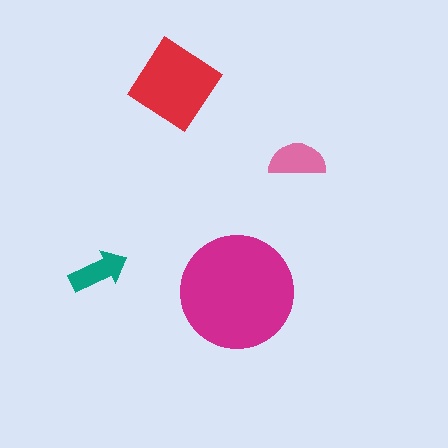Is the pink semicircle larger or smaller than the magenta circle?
Smaller.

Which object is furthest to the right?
The pink semicircle is rightmost.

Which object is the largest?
The magenta circle.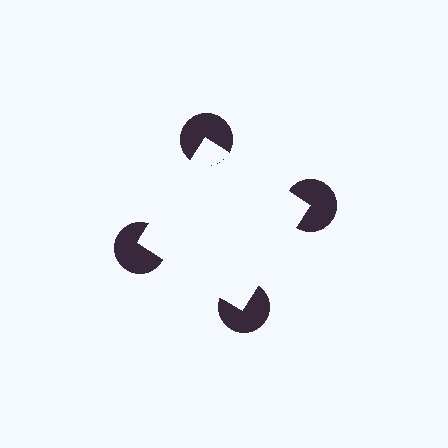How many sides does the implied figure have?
4 sides.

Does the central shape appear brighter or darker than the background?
It typically appears slightly brighter than the background, even though no actual brightness change is drawn.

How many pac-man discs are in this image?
There are 4 — one at each vertex of the illusory square.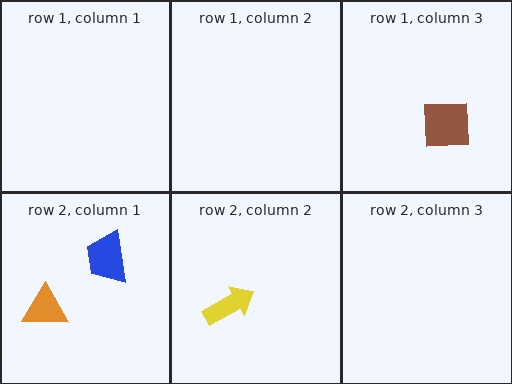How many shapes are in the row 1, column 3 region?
1.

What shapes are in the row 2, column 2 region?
The yellow arrow.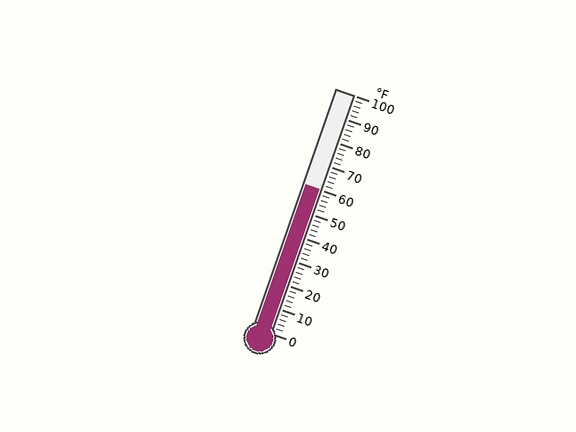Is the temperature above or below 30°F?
The temperature is above 30°F.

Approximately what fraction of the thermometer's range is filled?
The thermometer is filled to approximately 60% of its range.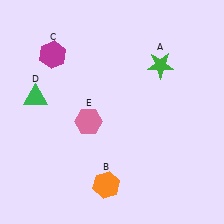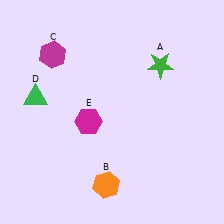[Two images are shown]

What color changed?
The hexagon (E) changed from pink in Image 1 to magenta in Image 2.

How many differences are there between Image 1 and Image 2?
There is 1 difference between the two images.